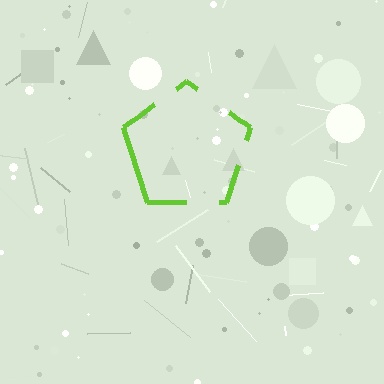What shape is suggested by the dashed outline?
The dashed outline suggests a pentagon.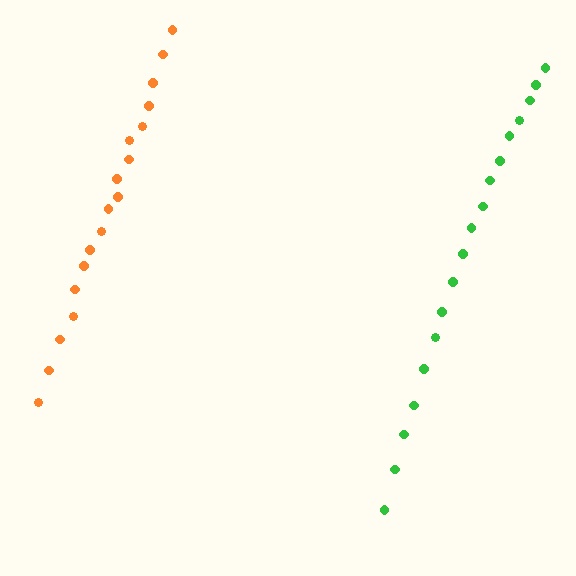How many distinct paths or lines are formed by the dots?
There are 2 distinct paths.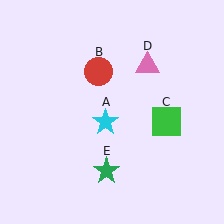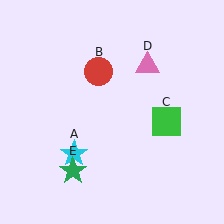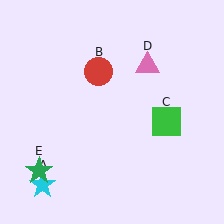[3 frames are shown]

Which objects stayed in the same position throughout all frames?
Red circle (object B) and green square (object C) and pink triangle (object D) remained stationary.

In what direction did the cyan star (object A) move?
The cyan star (object A) moved down and to the left.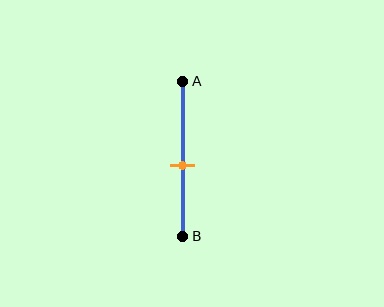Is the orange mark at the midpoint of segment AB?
No, the mark is at about 55% from A, not at the 50% midpoint.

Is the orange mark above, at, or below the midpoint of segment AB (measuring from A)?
The orange mark is below the midpoint of segment AB.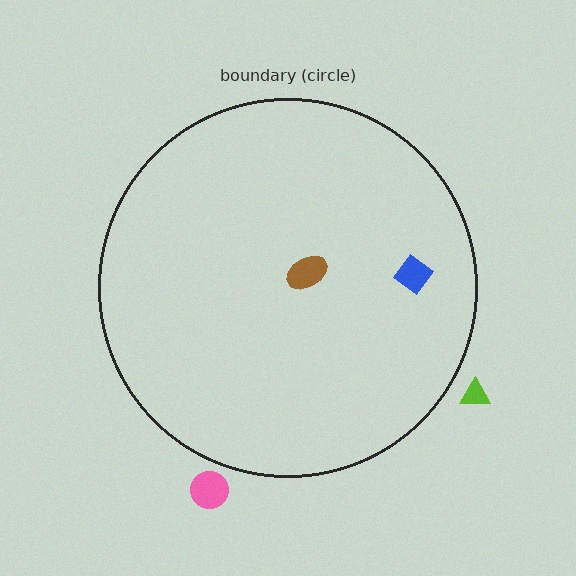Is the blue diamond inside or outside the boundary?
Inside.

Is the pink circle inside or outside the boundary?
Outside.